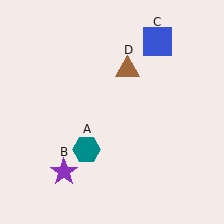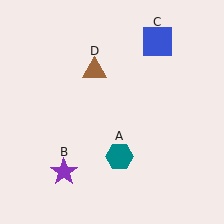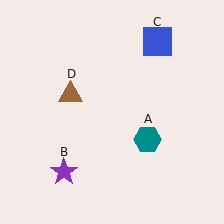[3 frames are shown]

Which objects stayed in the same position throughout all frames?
Purple star (object B) and blue square (object C) remained stationary.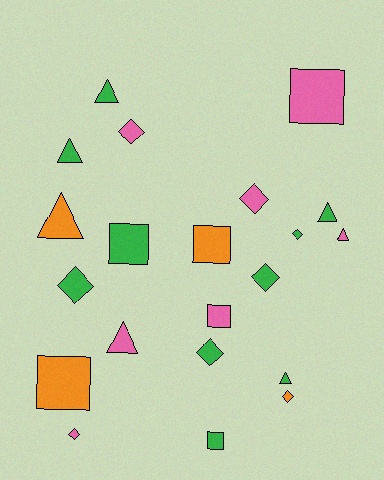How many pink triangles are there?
There are 2 pink triangles.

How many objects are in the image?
There are 21 objects.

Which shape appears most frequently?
Diamond, with 8 objects.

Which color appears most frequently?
Green, with 10 objects.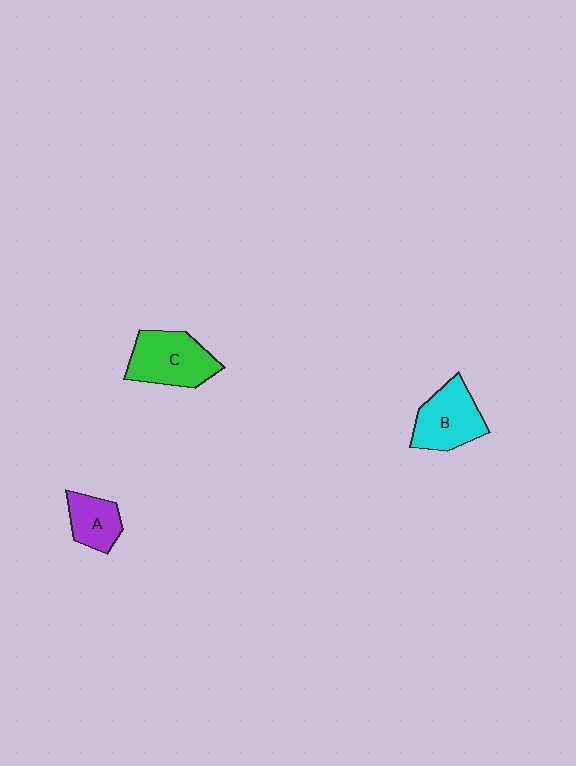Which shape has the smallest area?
Shape A (purple).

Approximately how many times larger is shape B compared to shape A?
Approximately 1.5 times.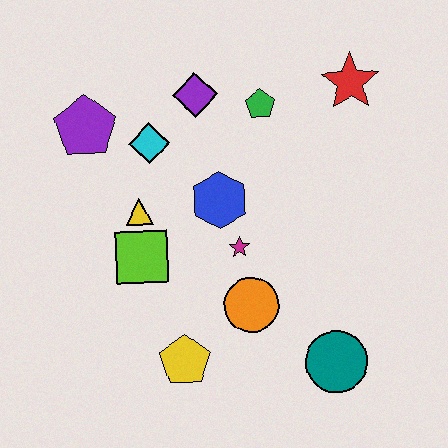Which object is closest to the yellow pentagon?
The orange circle is closest to the yellow pentagon.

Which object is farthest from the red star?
The yellow pentagon is farthest from the red star.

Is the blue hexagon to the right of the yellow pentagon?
Yes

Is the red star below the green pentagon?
No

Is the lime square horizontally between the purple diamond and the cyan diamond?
No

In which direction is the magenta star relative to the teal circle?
The magenta star is above the teal circle.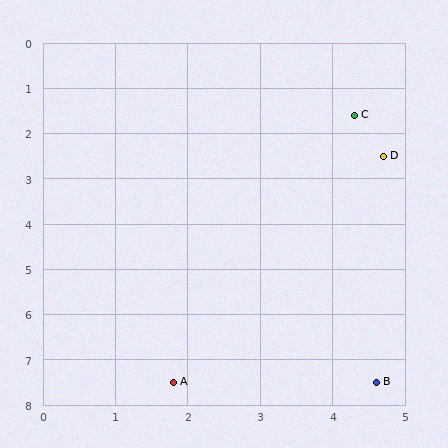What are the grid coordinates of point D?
Point D is at approximately (4.7, 2.5).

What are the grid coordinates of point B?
Point B is at approximately (4.6, 7.5).